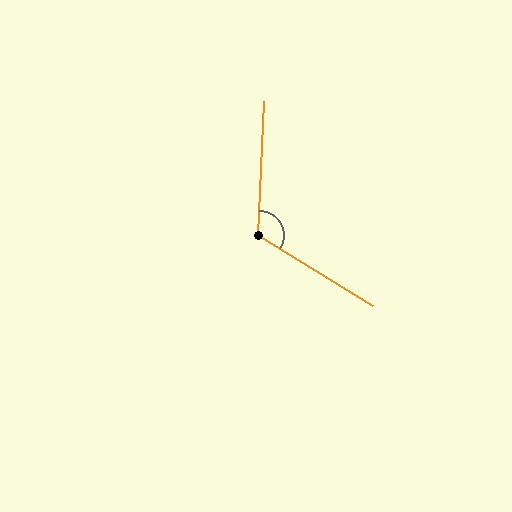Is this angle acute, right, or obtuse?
It is obtuse.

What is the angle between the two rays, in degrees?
Approximately 119 degrees.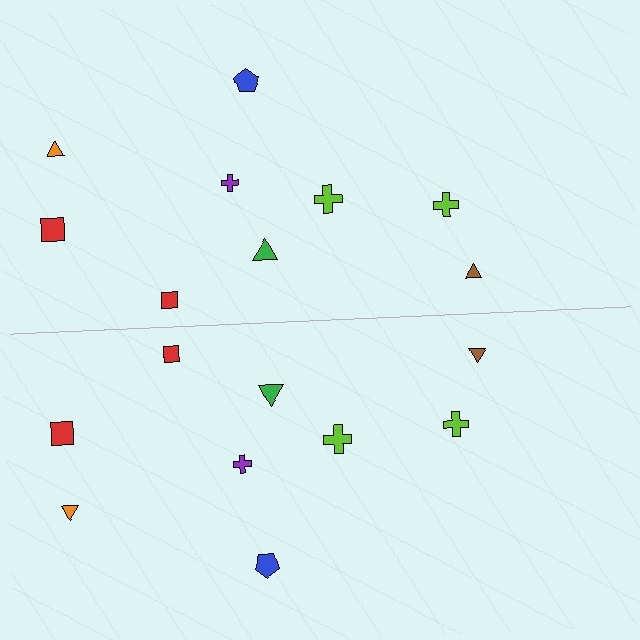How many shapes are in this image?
There are 18 shapes in this image.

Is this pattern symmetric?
Yes, this pattern has bilateral (reflection) symmetry.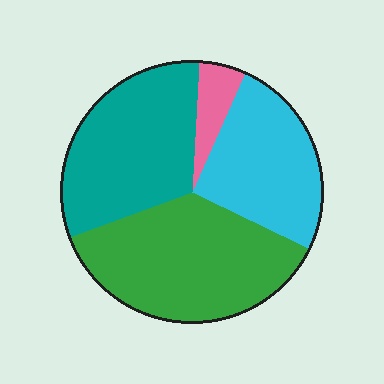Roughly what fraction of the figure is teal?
Teal covers 32% of the figure.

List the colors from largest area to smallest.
From largest to smallest: green, teal, cyan, pink.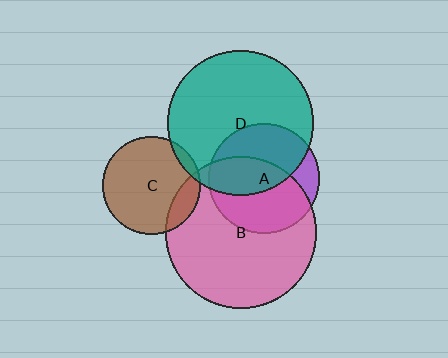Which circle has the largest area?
Circle B (pink).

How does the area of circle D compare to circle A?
Approximately 1.7 times.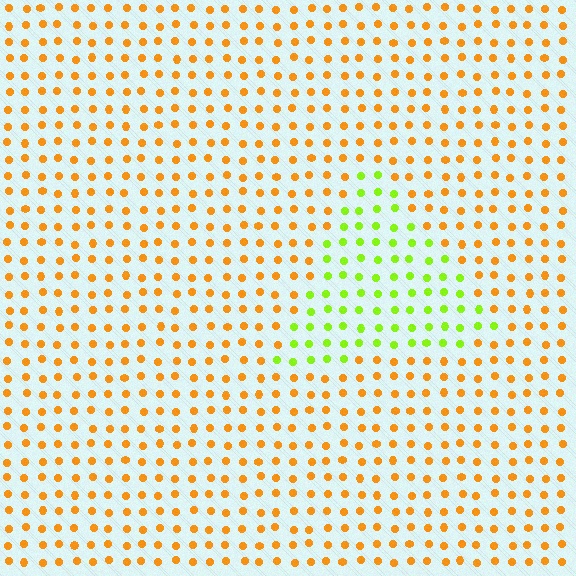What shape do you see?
I see a triangle.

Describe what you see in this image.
The image is filled with small orange elements in a uniform arrangement. A triangle-shaped region is visible where the elements are tinted to a slightly different hue, forming a subtle color boundary.